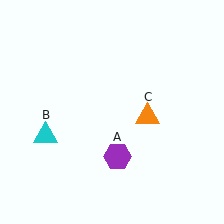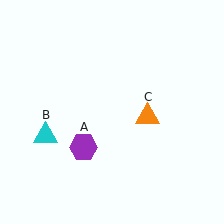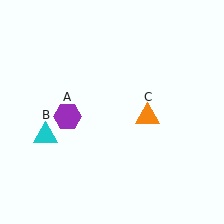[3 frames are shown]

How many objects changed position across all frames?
1 object changed position: purple hexagon (object A).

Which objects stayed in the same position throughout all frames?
Cyan triangle (object B) and orange triangle (object C) remained stationary.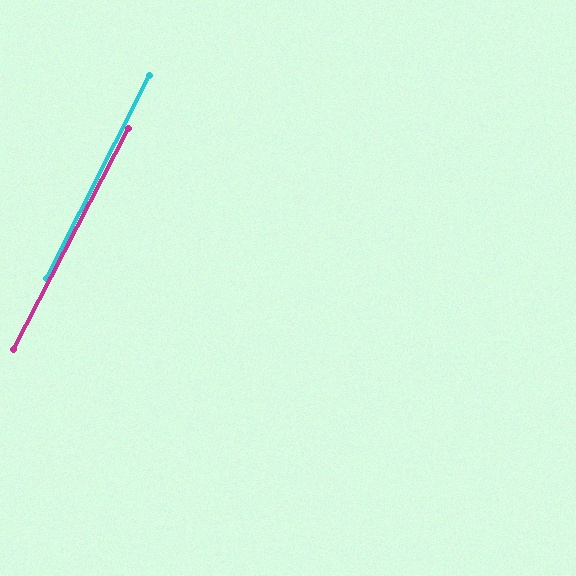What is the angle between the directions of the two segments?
Approximately 1 degree.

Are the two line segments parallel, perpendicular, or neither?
Parallel — their directions differ by only 0.8°.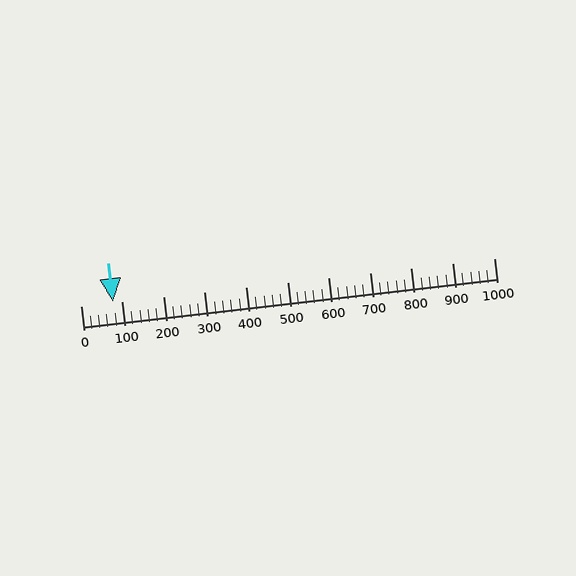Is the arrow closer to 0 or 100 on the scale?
The arrow is closer to 100.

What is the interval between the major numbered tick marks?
The major tick marks are spaced 100 units apart.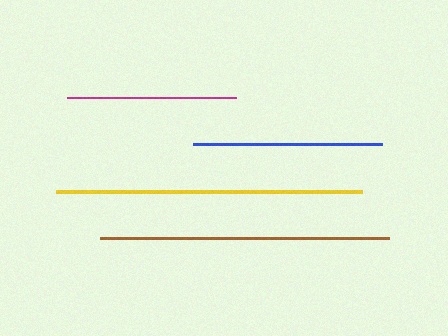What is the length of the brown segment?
The brown segment is approximately 289 pixels long.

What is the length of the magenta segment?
The magenta segment is approximately 169 pixels long.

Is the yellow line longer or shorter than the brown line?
The yellow line is longer than the brown line.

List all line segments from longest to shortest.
From longest to shortest: yellow, brown, blue, magenta.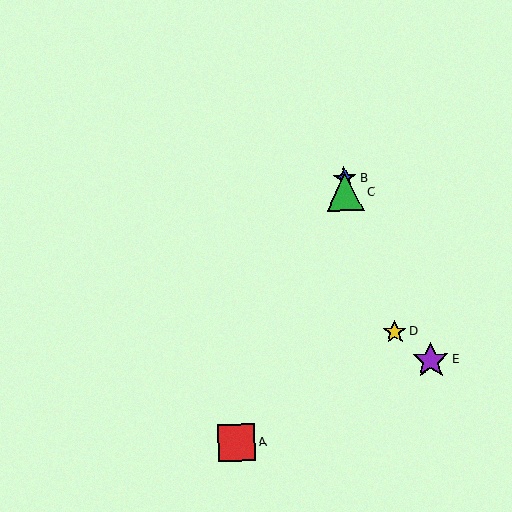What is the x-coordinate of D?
Object D is at x≈395.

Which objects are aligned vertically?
Objects B, C are aligned vertically.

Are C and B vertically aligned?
Yes, both are at x≈345.